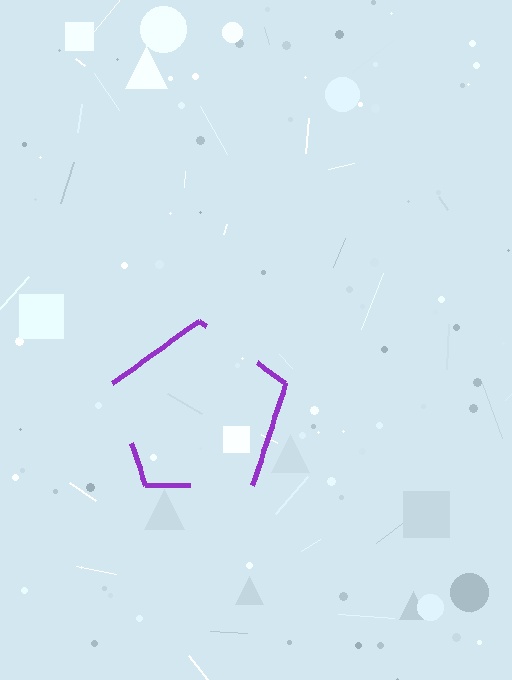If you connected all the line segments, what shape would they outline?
They would outline a pentagon.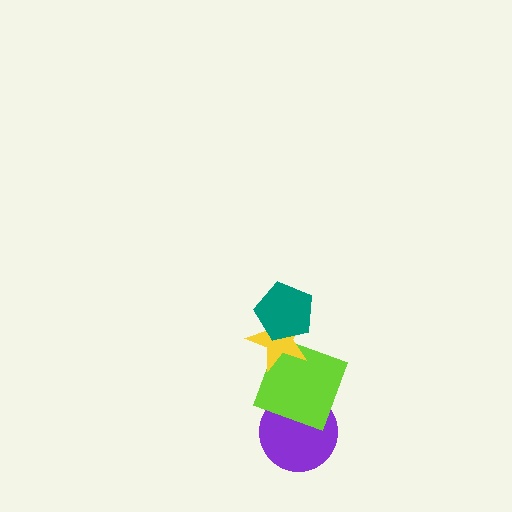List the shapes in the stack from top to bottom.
From top to bottom: the teal pentagon, the yellow star, the lime square, the purple circle.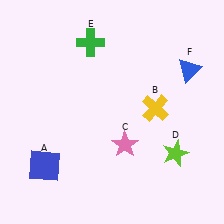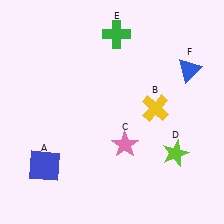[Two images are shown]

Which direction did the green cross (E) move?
The green cross (E) moved right.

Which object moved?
The green cross (E) moved right.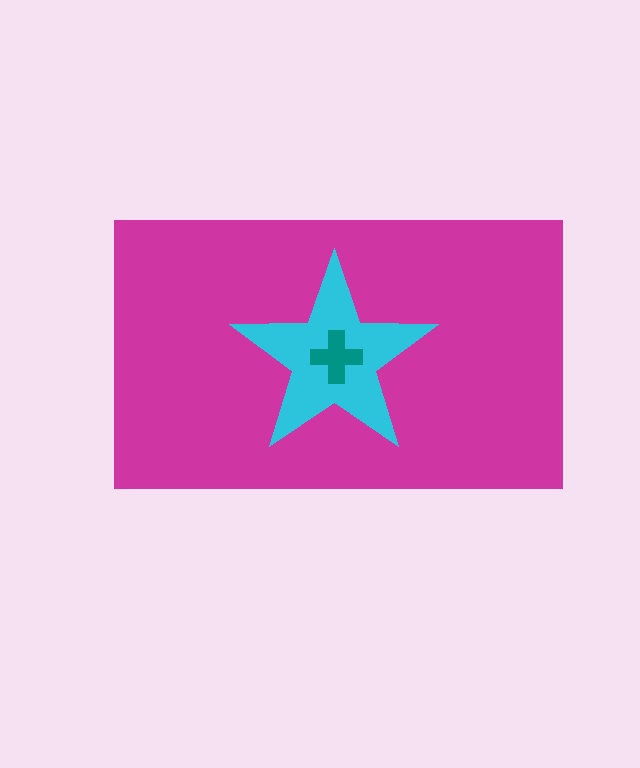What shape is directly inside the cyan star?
The teal cross.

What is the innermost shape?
The teal cross.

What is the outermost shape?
The magenta rectangle.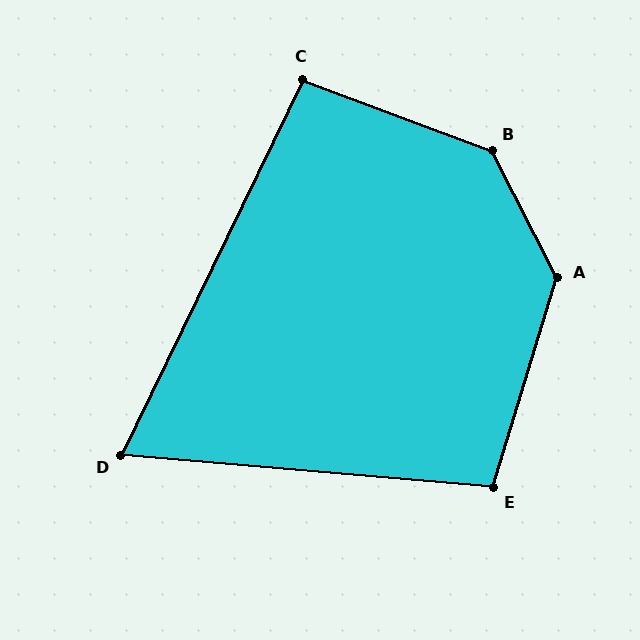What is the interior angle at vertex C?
Approximately 95 degrees (obtuse).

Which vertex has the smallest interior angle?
D, at approximately 69 degrees.